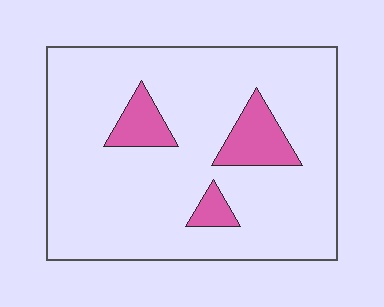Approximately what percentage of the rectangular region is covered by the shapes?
Approximately 10%.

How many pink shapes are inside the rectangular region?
3.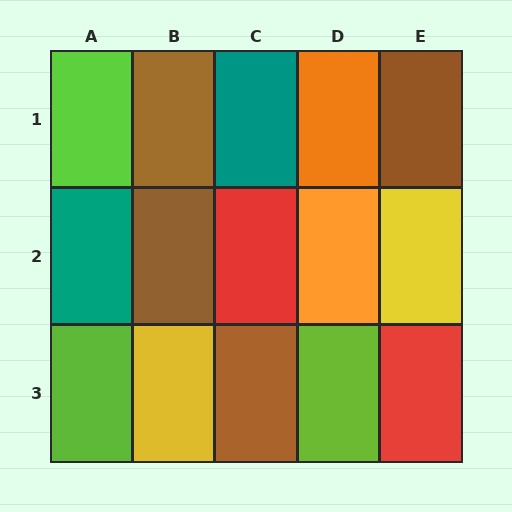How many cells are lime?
3 cells are lime.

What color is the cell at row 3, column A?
Lime.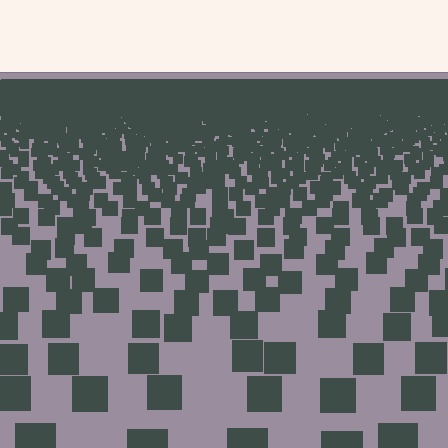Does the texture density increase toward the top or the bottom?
Density increases toward the top.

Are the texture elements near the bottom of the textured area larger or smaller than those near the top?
Larger. Near the bottom, elements are closer to the viewer and appear at a bigger on-screen size.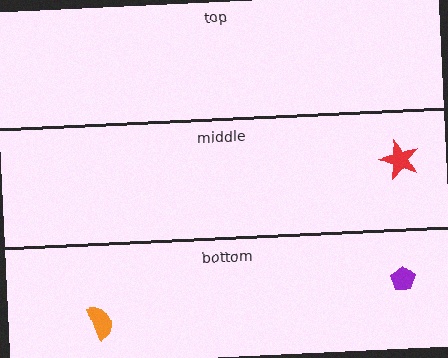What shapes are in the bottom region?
The orange semicircle, the purple pentagon.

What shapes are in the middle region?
The red star.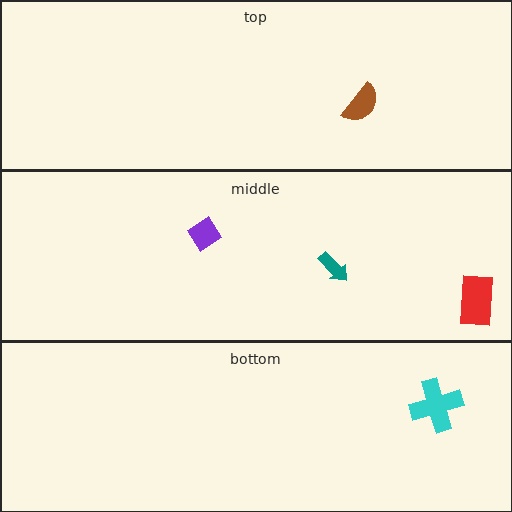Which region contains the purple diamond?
The middle region.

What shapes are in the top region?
The brown semicircle.